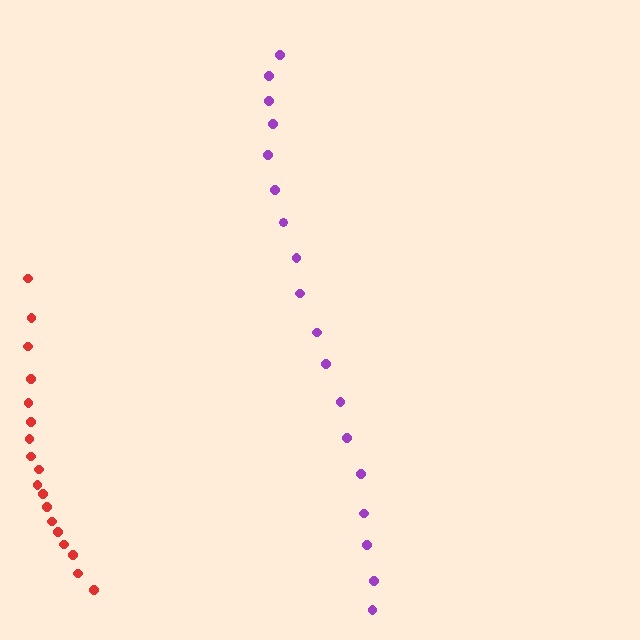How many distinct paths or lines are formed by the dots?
There are 2 distinct paths.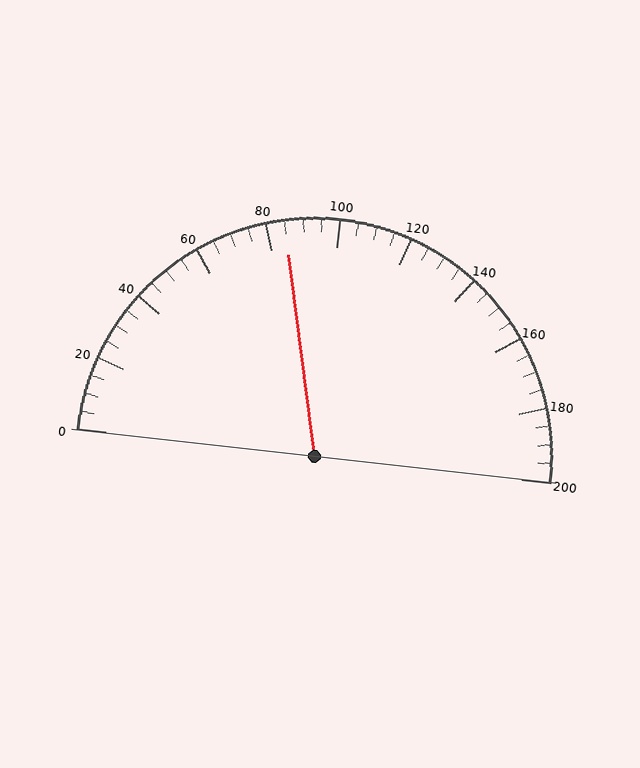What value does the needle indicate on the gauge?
The needle indicates approximately 85.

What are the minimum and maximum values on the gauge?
The gauge ranges from 0 to 200.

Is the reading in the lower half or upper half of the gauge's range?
The reading is in the lower half of the range (0 to 200).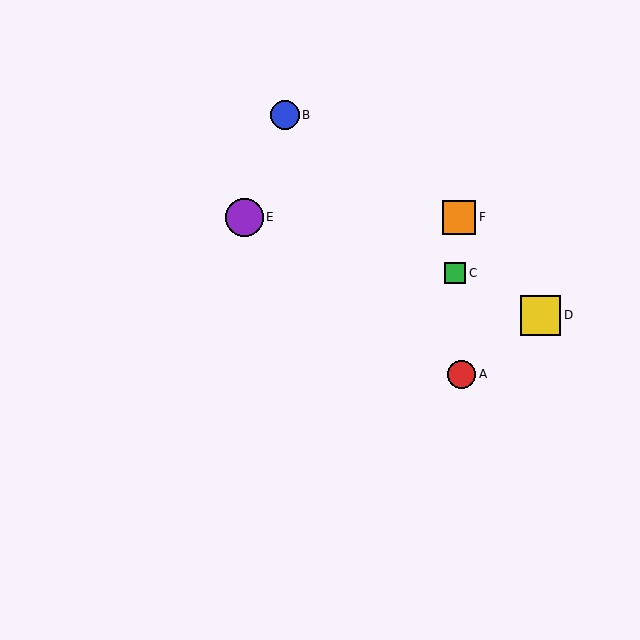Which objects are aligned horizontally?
Objects E, F are aligned horizontally.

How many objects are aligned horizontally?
2 objects (E, F) are aligned horizontally.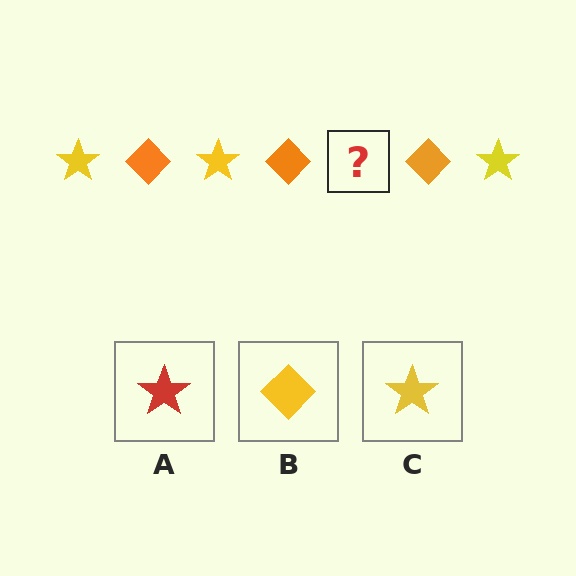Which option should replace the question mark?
Option C.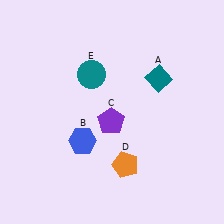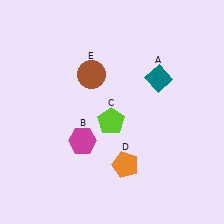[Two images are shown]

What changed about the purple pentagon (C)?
In Image 1, C is purple. In Image 2, it changed to lime.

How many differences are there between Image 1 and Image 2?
There are 3 differences between the two images.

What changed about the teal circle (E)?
In Image 1, E is teal. In Image 2, it changed to brown.